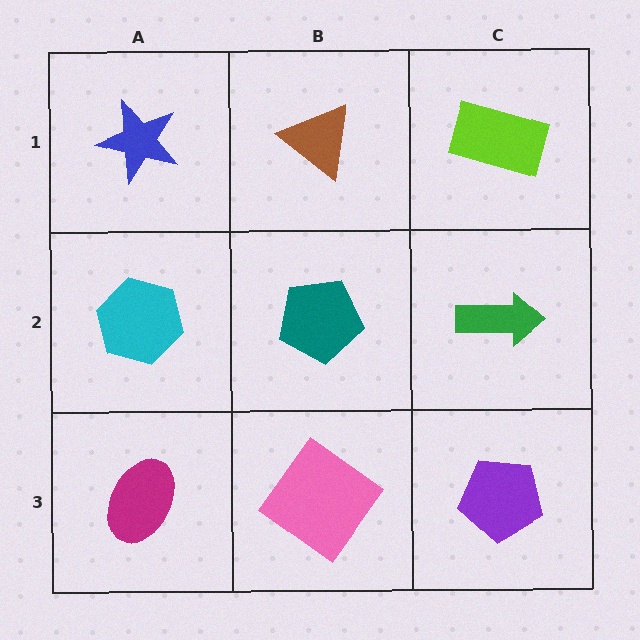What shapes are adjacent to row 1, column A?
A cyan hexagon (row 2, column A), a brown triangle (row 1, column B).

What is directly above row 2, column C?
A lime rectangle.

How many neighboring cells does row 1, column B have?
3.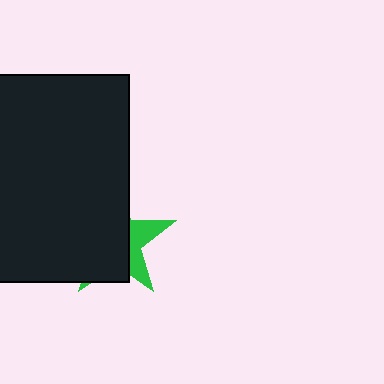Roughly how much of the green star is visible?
A small part of it is visible (roughly 31%).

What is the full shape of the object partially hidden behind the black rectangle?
The partially hidden object is a green star.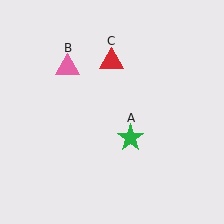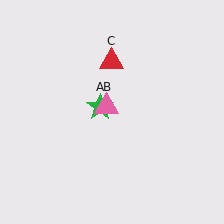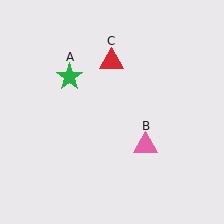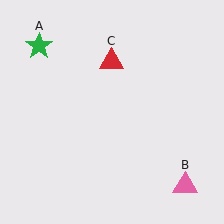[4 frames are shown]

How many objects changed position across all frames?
2 objects changed position: green star (object A), pink triangle (object B).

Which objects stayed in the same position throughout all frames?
Red triangle (object C) remained stationary.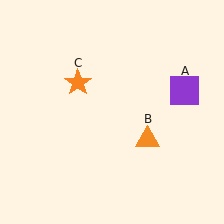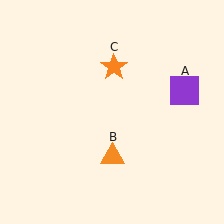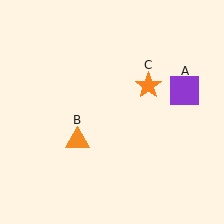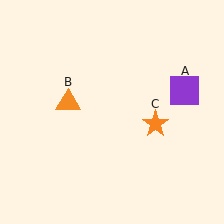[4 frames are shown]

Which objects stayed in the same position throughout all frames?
Purple square (object A) remained stationary.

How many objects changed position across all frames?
2 objects changed position: orange triangle (object B), orange star (object C).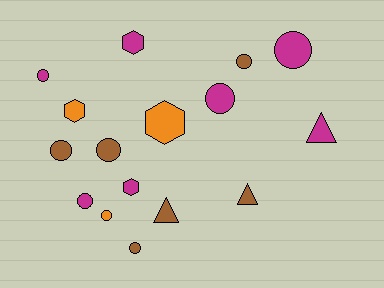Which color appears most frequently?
Magenta, with 7 objects.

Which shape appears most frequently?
Circle, with 9 objects.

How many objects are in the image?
There are 16 objects.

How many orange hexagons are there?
There are 2 orange hexagons.